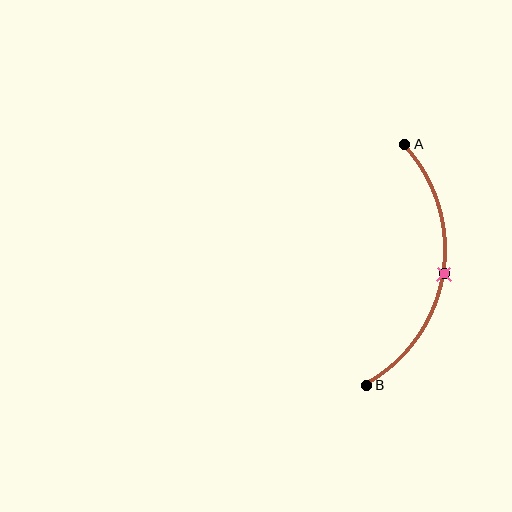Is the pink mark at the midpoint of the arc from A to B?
Yes. The pink mark lies on the arc at equal arc-length from both A and B — it is the arc midpoint.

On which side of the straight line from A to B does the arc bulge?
The arc bulges to the right of the straight line connecting A and B.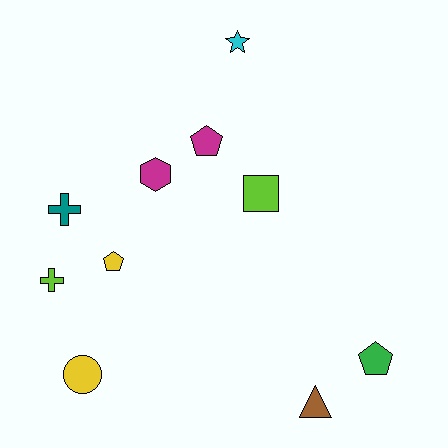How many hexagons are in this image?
There is 1 hexagon.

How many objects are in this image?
There are 10 objects.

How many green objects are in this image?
There is 1 green object.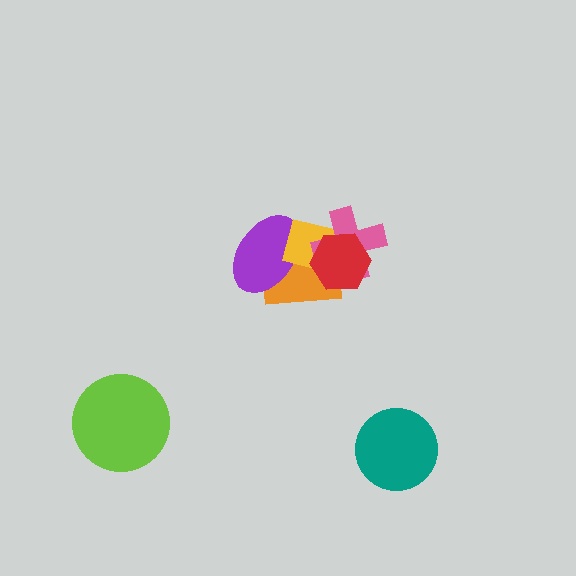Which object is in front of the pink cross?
The red hexagon is in front of the pink cross.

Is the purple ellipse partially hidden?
Yes, it is partially covered by another shape.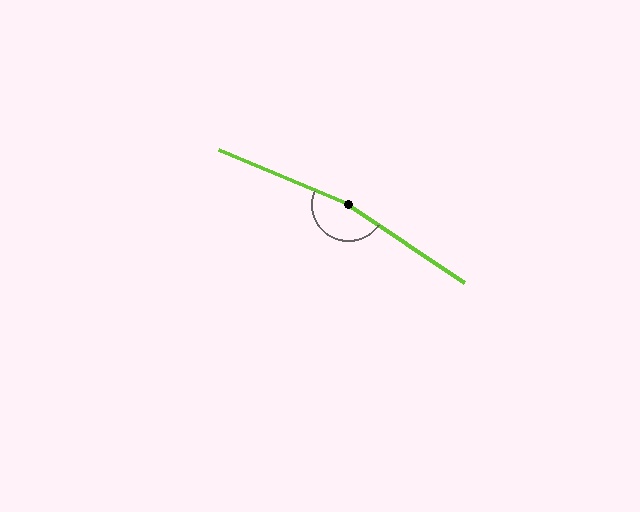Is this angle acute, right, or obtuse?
It is obtuse.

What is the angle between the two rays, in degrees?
Approximately 169 degrees.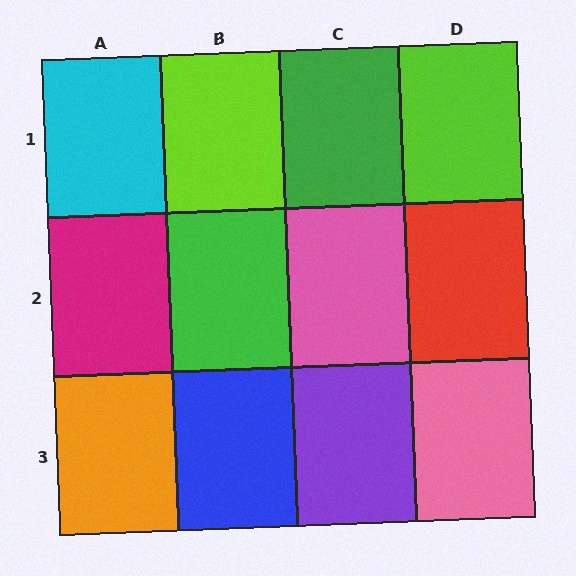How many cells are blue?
1 cell is blue.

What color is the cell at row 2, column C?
Pink.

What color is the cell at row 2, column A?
Magenta.